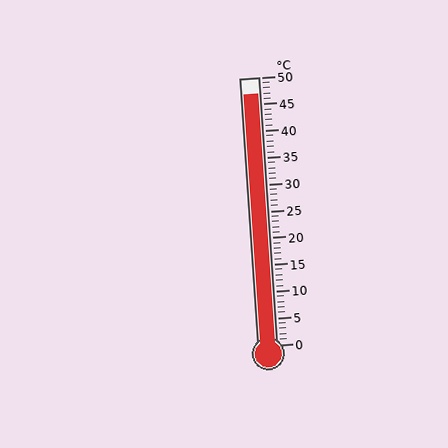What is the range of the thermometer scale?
The thermometer scale ranges from 0°C to 50°C.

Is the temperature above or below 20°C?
The temperature is above 20°C.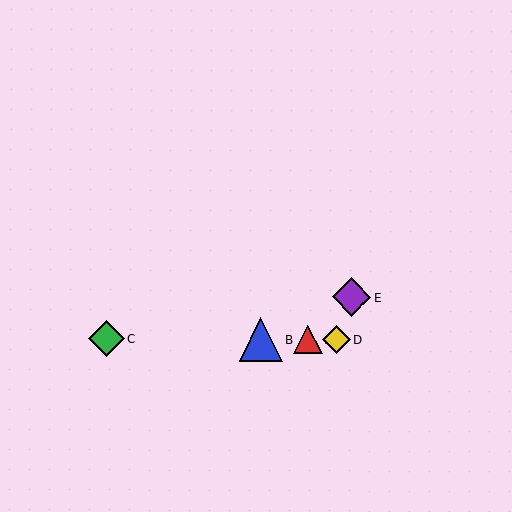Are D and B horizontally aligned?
Yes, both are at y≈340.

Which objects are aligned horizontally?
Objects A, B, C, D are aligned horizontally.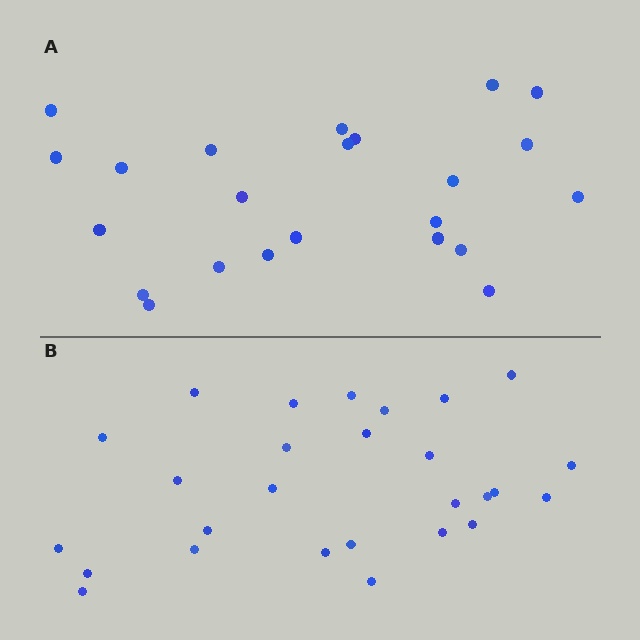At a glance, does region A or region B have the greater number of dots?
Region B (the bottom region) has more dots.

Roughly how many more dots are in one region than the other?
Region B has about 4 more dots than region A.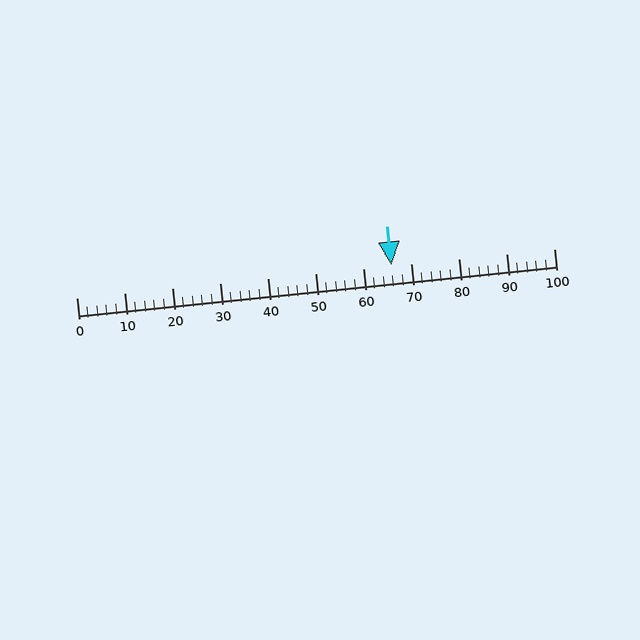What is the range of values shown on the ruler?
The ruler shows values from 0 to 100.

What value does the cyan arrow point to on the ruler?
The cyan arrow points to approximately 66.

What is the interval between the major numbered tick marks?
The major tick marks are spaced 10 units apart.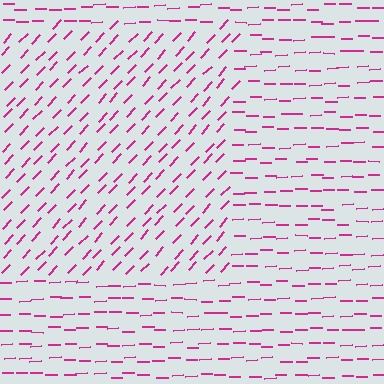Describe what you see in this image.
The image is filled with small magenta line segments. A rectangle region in the image has lines oriented differently from the surrounding lines, creating a visible texture boundary.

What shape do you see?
I see a rectangle.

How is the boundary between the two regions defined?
The boundary is defined purely by a change in line orientation (approximately 45 degrees difference). All lines are the same color and thickness.